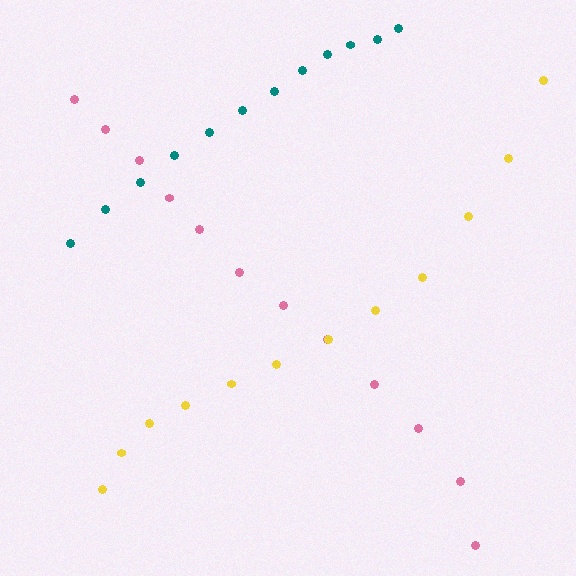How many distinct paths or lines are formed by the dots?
There are 3 distinct paths.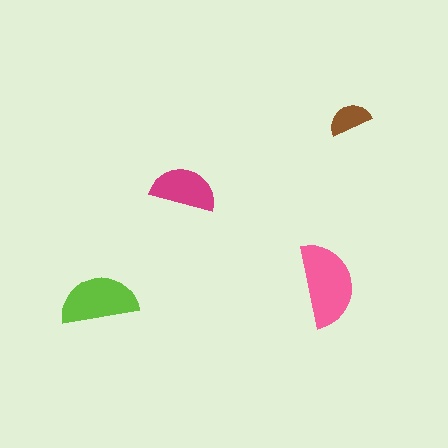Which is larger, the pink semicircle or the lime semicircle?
The pink one.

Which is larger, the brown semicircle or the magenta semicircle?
The magenta one.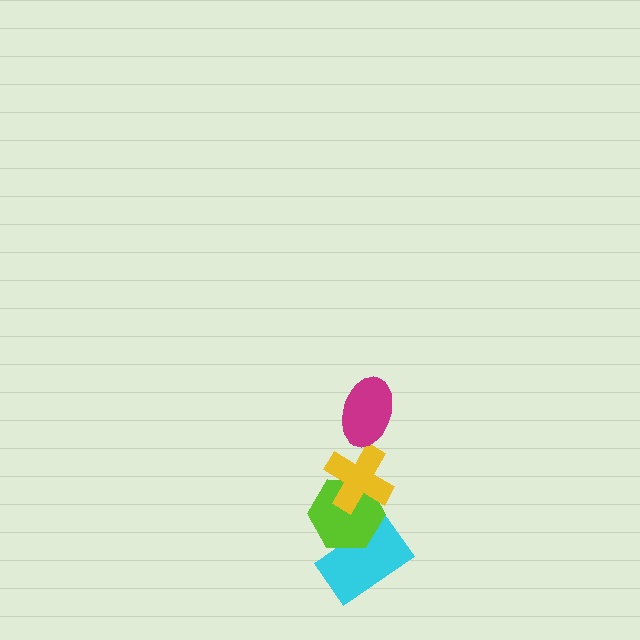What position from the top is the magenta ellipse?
The magenta ellipse is 1st from the top.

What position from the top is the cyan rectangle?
The cyan rectangle is 4th from the top.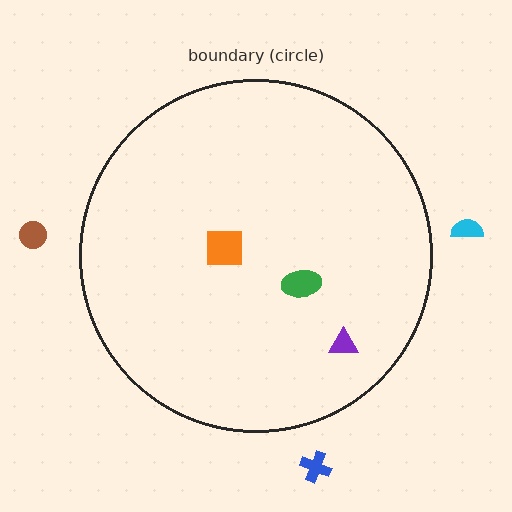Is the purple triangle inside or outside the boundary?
Inside.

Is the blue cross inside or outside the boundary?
Outside.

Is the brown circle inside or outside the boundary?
Outside.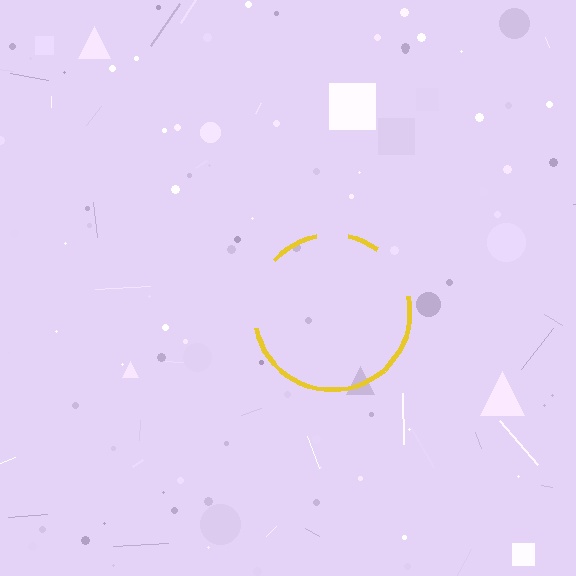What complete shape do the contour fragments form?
The contour fragments form a circle.